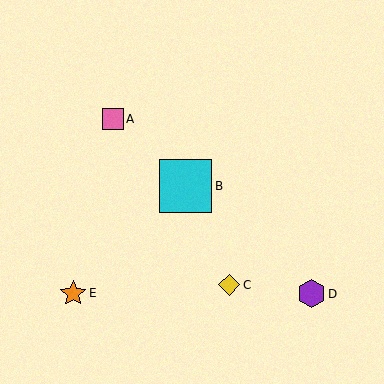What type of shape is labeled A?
Shape A is a pink square.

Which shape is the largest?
The cyan square (labeled B) is the largest.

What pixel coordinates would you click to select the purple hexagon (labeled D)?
Click at (311, 294) to select the purple hexagon D.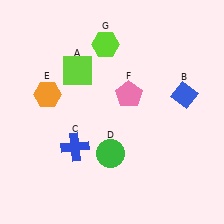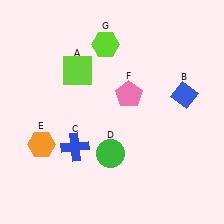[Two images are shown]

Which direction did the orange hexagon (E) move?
The orange hexagon (E) moved down.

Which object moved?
The orange hexagon (E) moved down.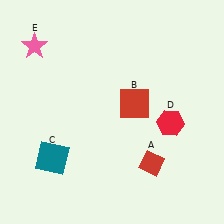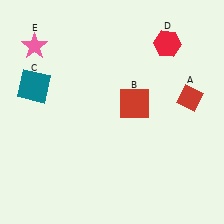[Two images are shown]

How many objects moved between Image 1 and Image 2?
3 objects moved between the two images.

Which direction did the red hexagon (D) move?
The red hexagon (D) moved up.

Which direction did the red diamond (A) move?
The red diamond (A) moved up.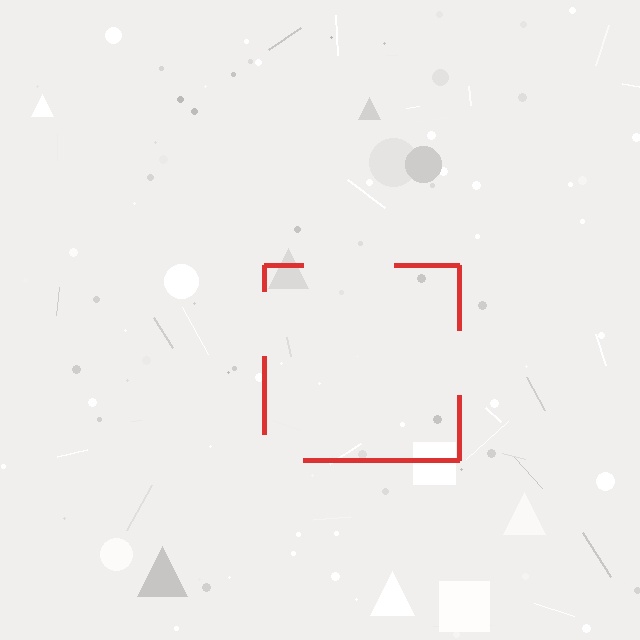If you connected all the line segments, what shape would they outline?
They would outline a square.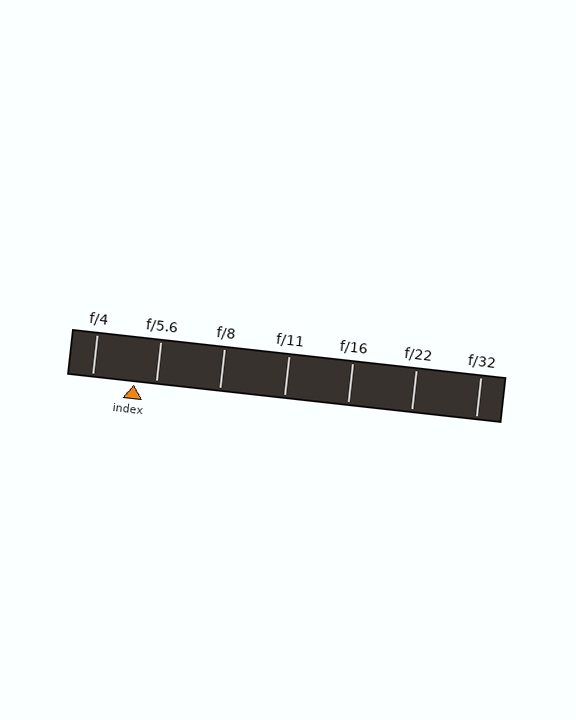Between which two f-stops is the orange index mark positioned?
The index mark is between f/4 and f/5.6.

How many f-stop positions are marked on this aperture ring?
There are 7 f-stop positions marked.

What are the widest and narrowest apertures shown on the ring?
The widest aperture shown is f/4 and the narrowest is f/32.